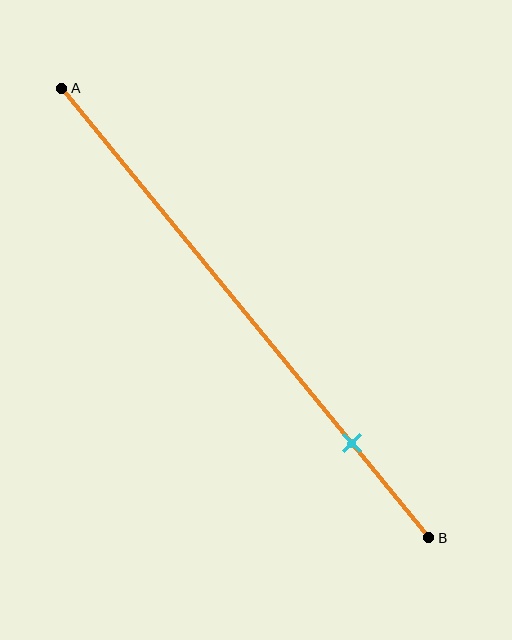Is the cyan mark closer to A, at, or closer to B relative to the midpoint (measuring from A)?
The cyan mark is closer to point B than the midpoint of segment AB.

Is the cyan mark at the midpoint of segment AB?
No, the mark is at about 80% from A, not at the 50% midpoint.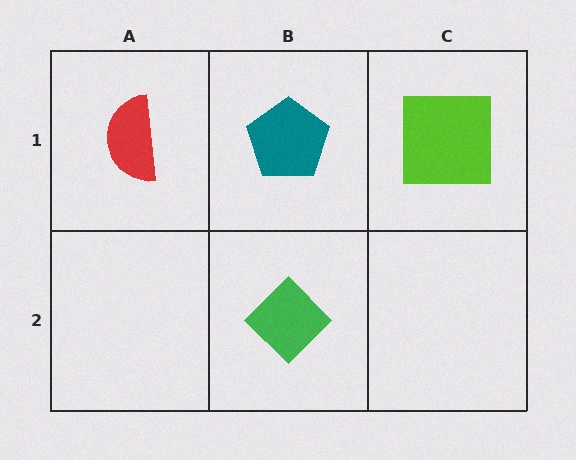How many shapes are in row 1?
3 shapes.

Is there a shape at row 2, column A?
No, that cell is empty.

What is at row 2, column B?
A green diamond.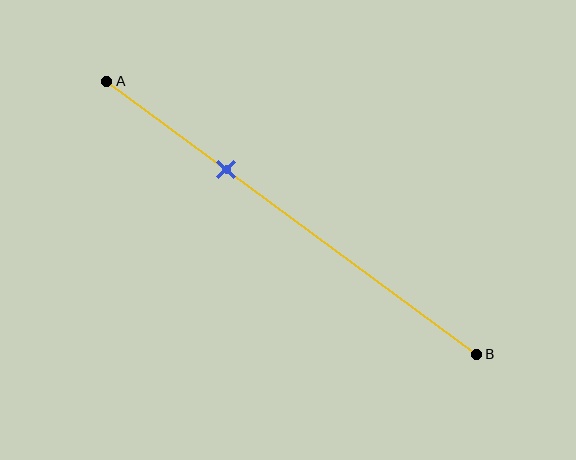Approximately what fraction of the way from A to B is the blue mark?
The blue mark is approximately 30% of the way from A to B.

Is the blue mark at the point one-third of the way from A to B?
Yes, the mark is approximately at the one-third point.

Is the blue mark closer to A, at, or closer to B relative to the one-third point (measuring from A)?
The blue mark is approximately at the one-third point of segment AB.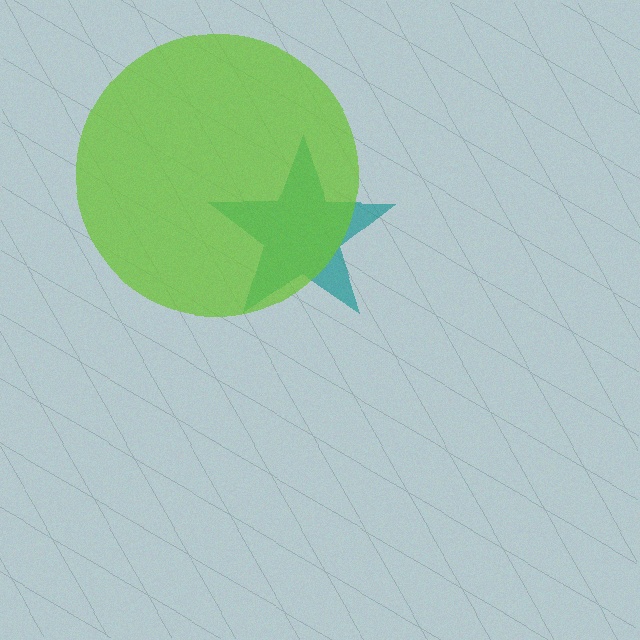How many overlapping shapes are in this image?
There are 2 overlapping shapes in the image.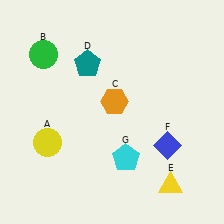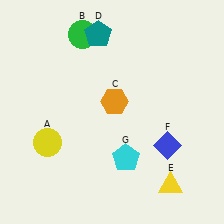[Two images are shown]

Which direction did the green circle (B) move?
The green circle (B) moved right.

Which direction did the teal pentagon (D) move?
The teal pentagon (D) moved up.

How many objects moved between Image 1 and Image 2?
2 objects moved between the two images.